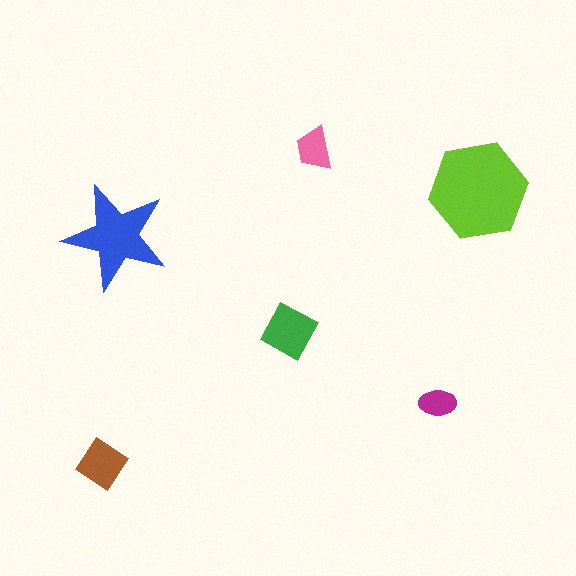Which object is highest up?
The pink trapezoid is topmost.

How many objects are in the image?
There are 6 objects in the image.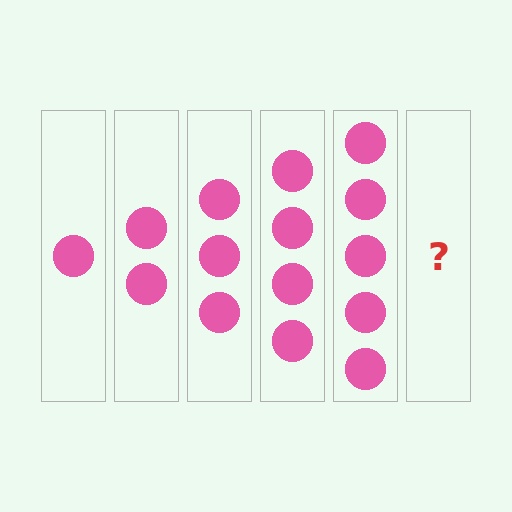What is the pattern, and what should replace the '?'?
The pattern is that each step adds one more circle. The '?' should be 6 circles.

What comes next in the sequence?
The next element should be 6 circles.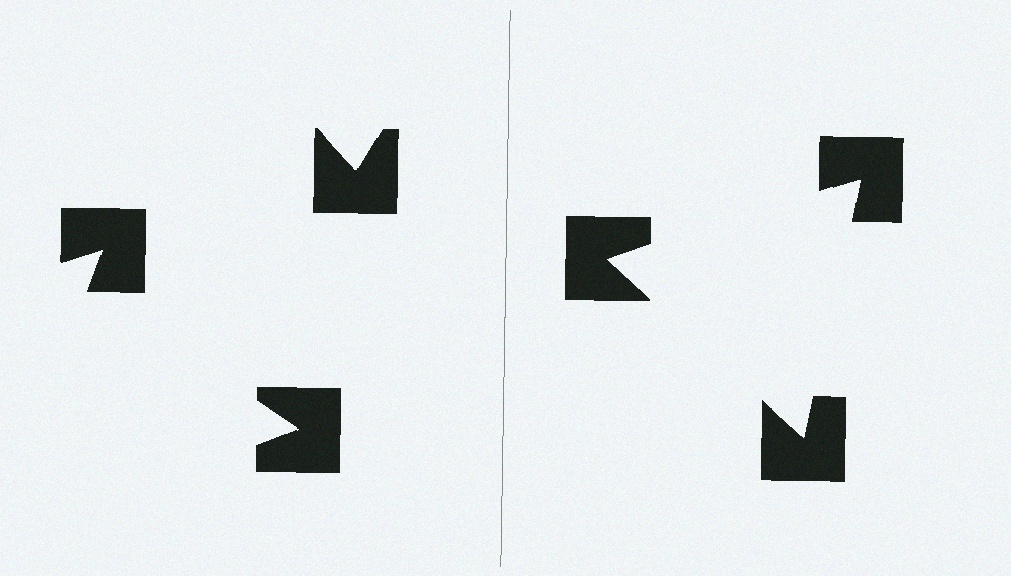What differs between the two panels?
The notched squares are positioned identically on both sides; only the wedge orientations differ. On the right they align to a triangle; on the left they are misaligned.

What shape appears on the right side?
An illusory triangle.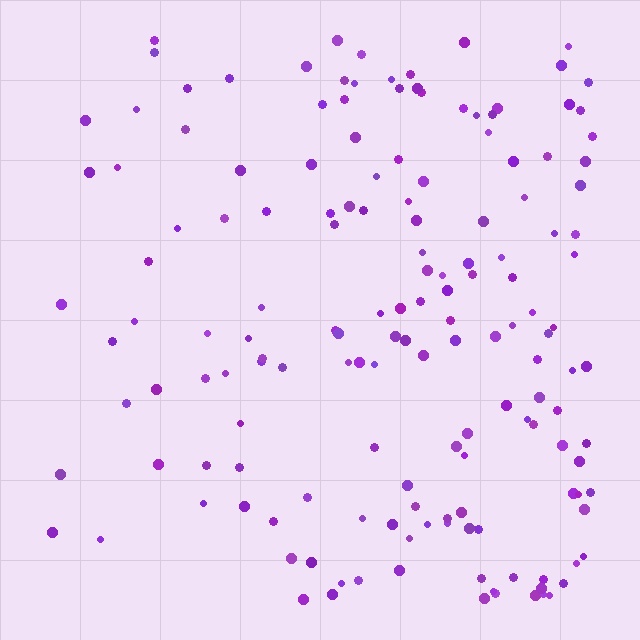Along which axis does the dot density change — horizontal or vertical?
Horizontal.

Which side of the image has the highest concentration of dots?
The right.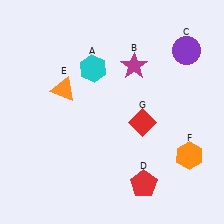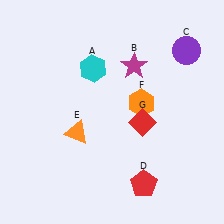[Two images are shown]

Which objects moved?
The objects that moved are: the orange triangle (E), the orange hexagon (F).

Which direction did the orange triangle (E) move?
The orange triangle (E) moved down.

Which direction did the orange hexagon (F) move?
The orange hexagon (F) moved up.